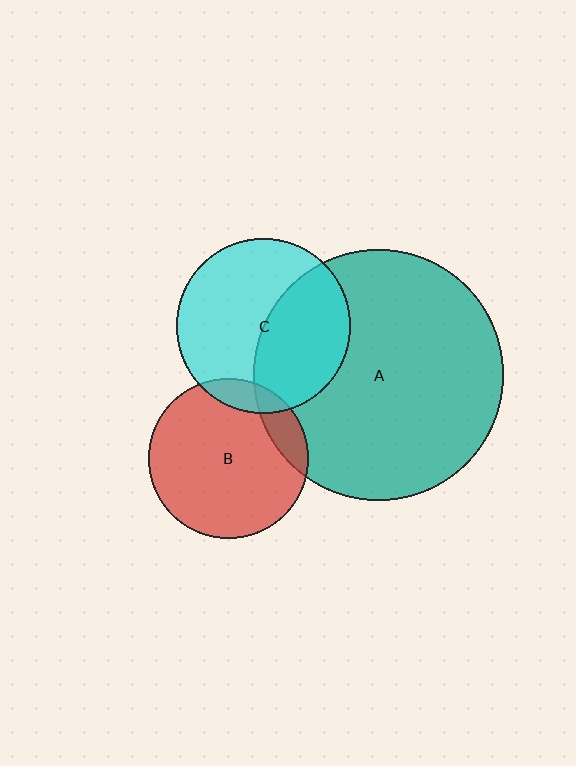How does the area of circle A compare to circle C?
Approximately 2.1 times.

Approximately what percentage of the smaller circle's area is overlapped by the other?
Approximately 45%.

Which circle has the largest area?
Circle A (teal).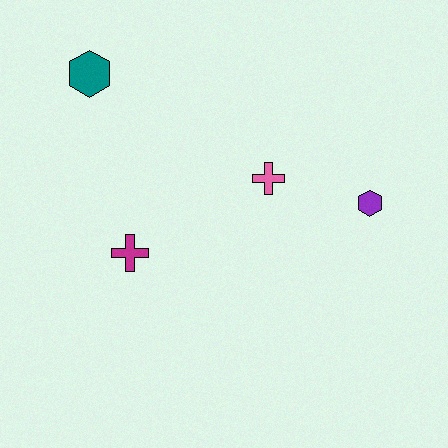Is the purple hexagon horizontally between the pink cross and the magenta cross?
No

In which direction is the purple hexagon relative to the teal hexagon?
The purple hexagon is to the right of the teal hexagon.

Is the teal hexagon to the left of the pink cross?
Yes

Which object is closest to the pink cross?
The purple hexagon is closest to the pink cross.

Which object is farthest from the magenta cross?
The purple hexagon is farthest from the magenta cross.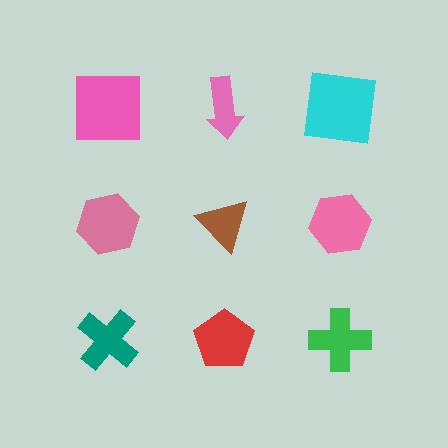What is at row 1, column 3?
A cyan square.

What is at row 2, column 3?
A pink hexagon.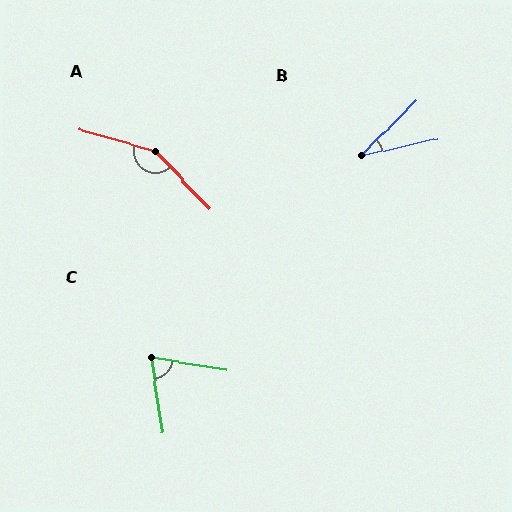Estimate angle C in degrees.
Approximately 72 degrees.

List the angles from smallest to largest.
B (33°), C (72°), A (149°).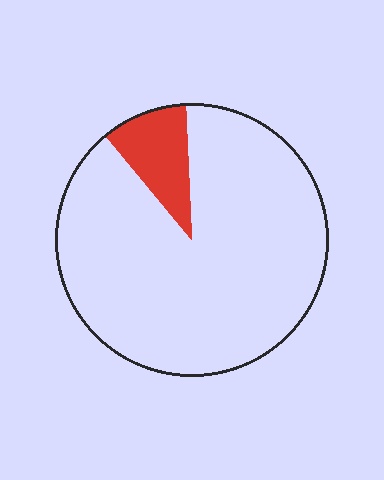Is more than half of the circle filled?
No.